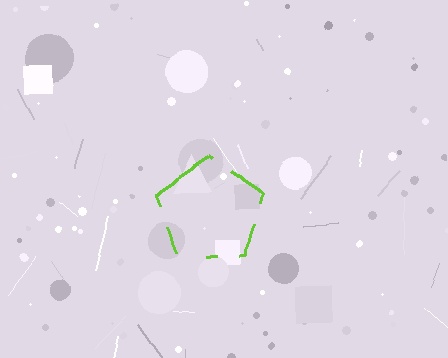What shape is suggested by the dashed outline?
The dashed outline suggests a pentagon.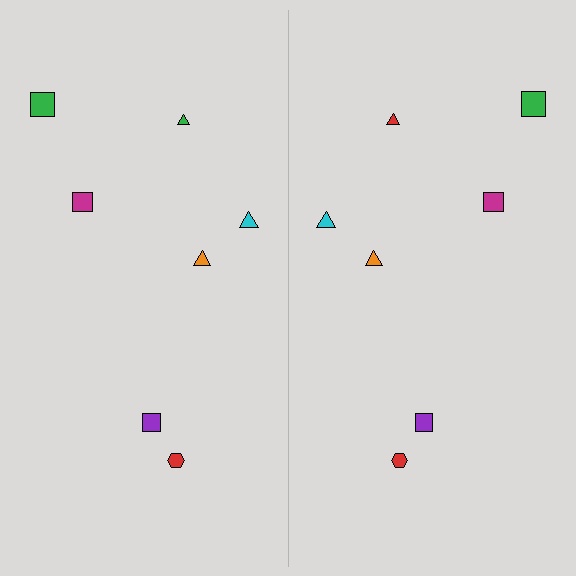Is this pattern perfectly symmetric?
No, the pattern is not perfectly symmetric. The red triangle on the right side breaks the symmetry — its mirror counterpart is green.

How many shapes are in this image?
There are 14 shapes in this image.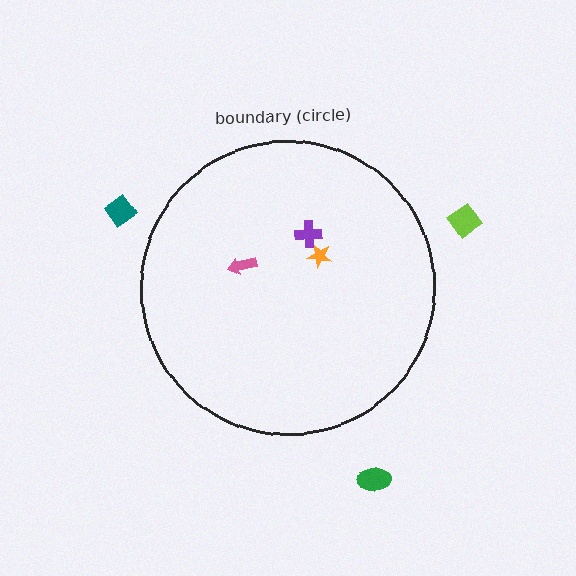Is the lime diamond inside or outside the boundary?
Outside.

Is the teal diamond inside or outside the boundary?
Outside.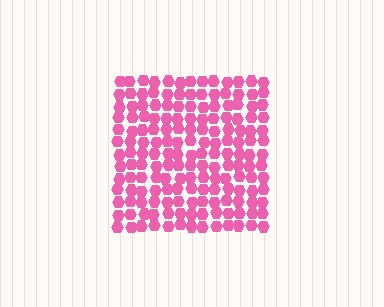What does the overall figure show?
The overall figure shows a square.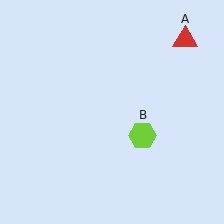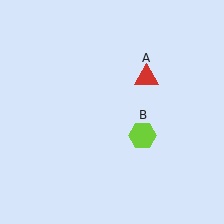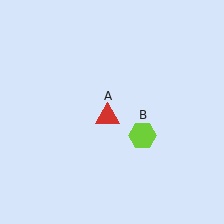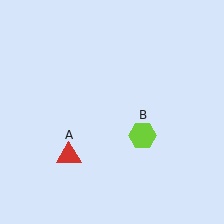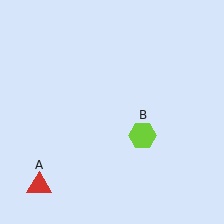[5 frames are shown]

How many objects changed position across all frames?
1 object changed position: red triangle (object A).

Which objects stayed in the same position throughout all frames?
Lime hexagon (object B) remained stationary.